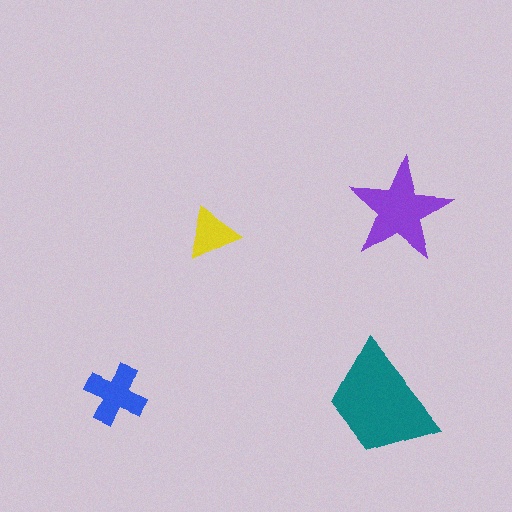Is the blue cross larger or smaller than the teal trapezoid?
Smaller.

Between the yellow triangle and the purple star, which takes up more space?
The purple star.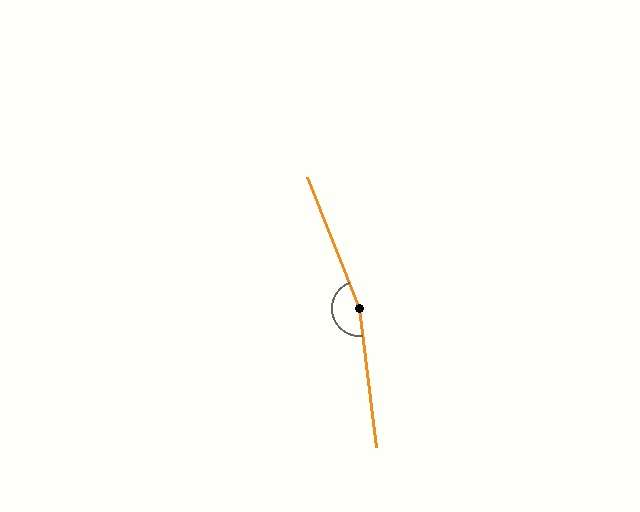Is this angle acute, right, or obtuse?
It is obtuse.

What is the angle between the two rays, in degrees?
Approximately 166 degrees.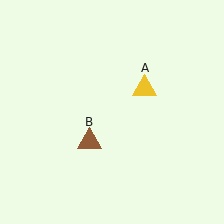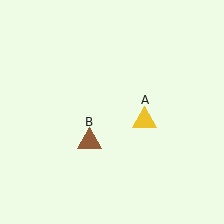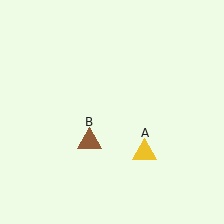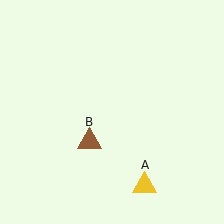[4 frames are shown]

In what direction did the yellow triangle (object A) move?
The yellow triangle (object A) moved down.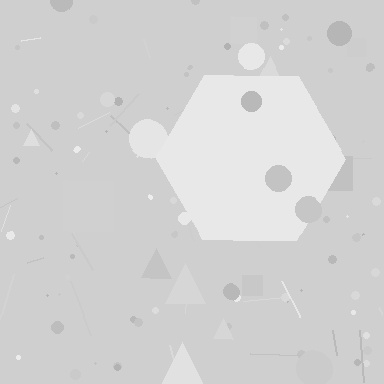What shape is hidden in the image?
A hexagon is hidden in the image.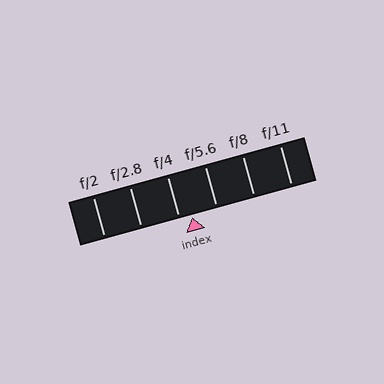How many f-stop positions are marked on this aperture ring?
There are 6 f-stop positions marked.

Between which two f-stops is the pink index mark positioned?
The index mark is between f/4 and f/5.6.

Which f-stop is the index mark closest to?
The index mark is closest to f/4.